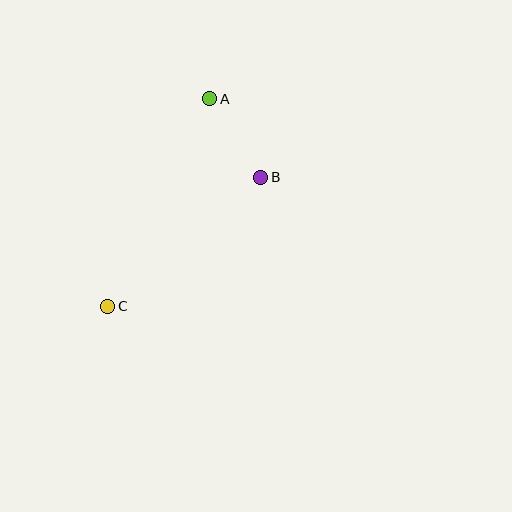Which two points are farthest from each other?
Points A and C are farthest from each other.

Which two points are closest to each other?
Points A and B are closest to each other.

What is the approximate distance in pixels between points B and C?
The distance between B and C is approximately 200 pixels.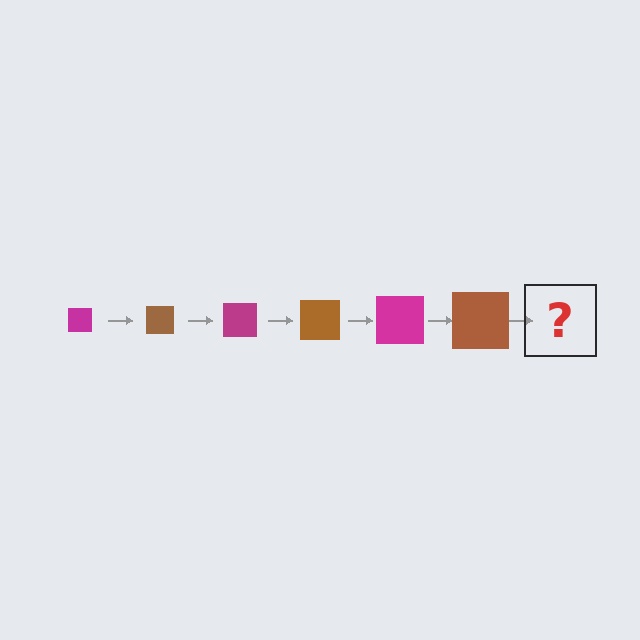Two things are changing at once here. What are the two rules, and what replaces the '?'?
The two rules are that the square grows larger each step and the color cycles through magenta and brown. The '?' should be a magenta square, larger than the previous one.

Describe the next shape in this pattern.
It should be a magenta square, larger than the previous one.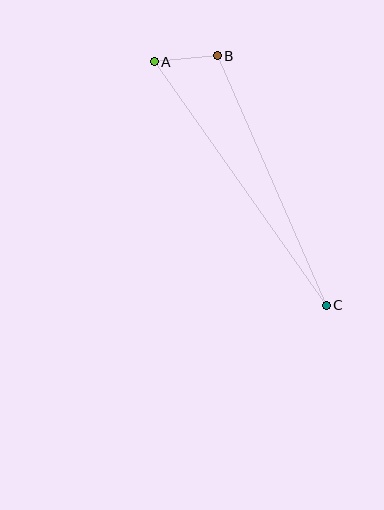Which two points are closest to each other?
Points A and B are closest to each other.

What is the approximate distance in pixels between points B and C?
The distance between B and C is approximately 273 pixels.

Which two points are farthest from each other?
Points A and C are farthest from each other.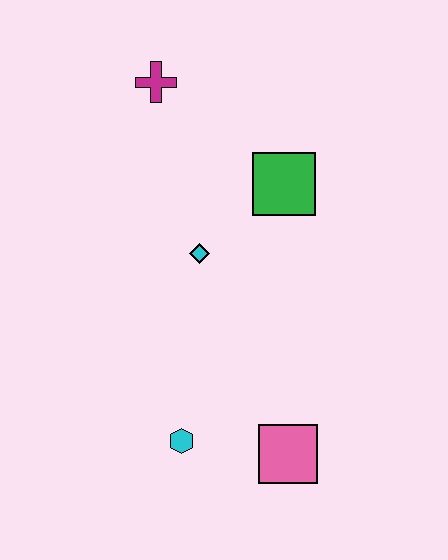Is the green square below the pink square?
No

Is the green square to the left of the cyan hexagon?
No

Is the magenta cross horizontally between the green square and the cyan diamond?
No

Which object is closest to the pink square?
The cyan hexagon is closest to the pink square.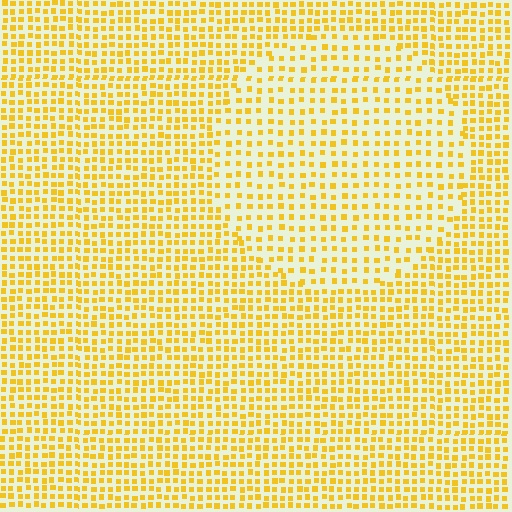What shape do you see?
I see a circle.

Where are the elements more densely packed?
The elements are more densely packed outside the circle boundary.